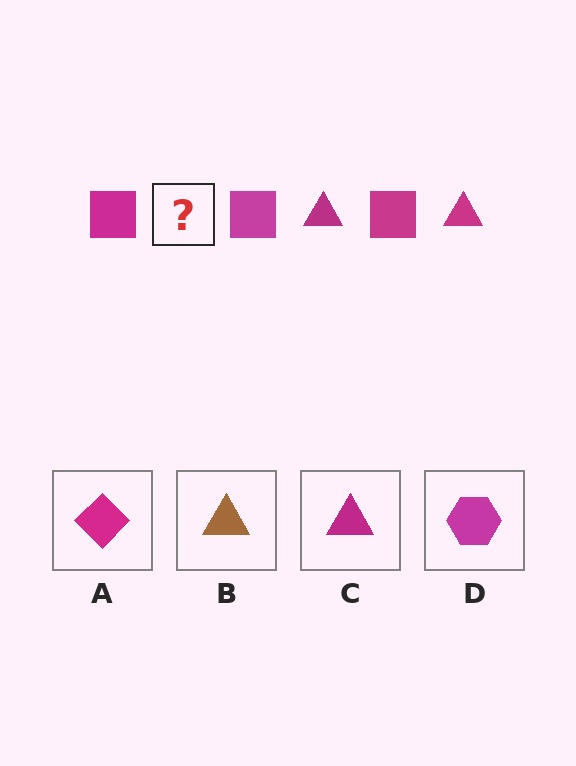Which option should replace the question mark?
Option C.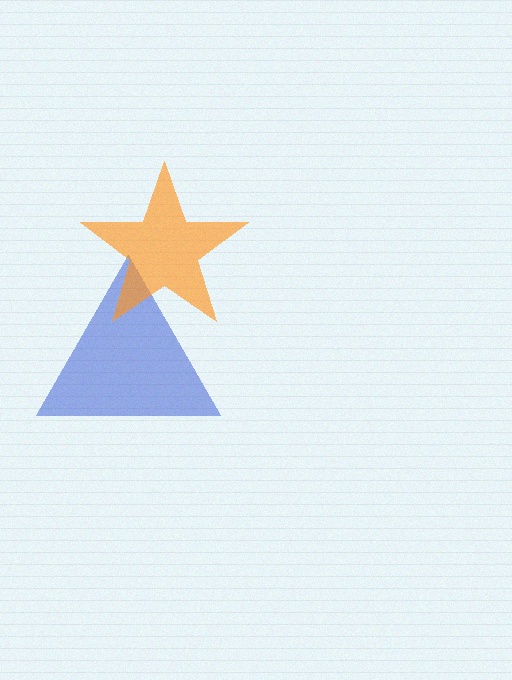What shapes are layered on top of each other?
The layered shapes are: a blue triangle, an orange star.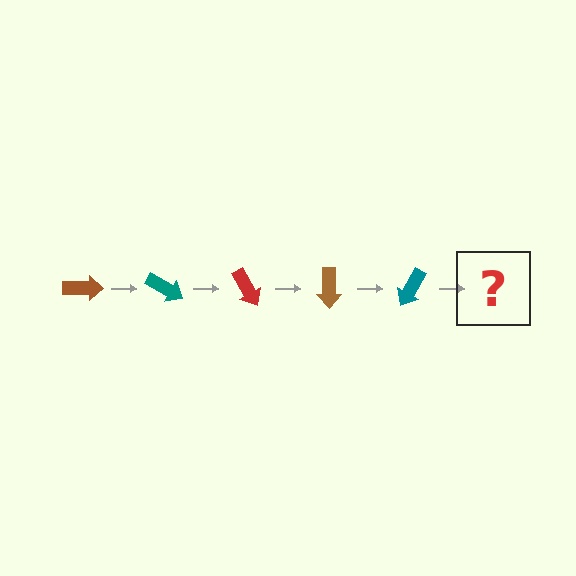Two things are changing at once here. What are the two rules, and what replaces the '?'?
The two rules are that it rotates 30 degrees each step and the color cycles through brown, teal, and red. The '?' should be a red arrow, rotated 150 degrees from the start.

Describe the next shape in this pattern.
It should be a red arrow, rotated 150 degrees from the start.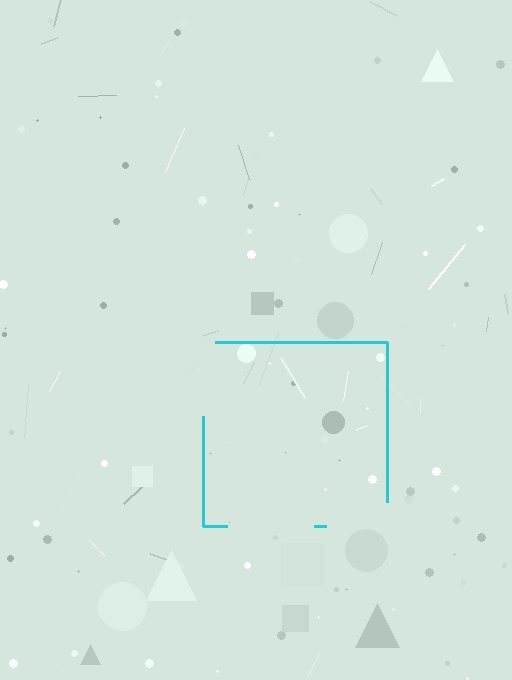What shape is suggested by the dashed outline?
The dashed outline suggests a square.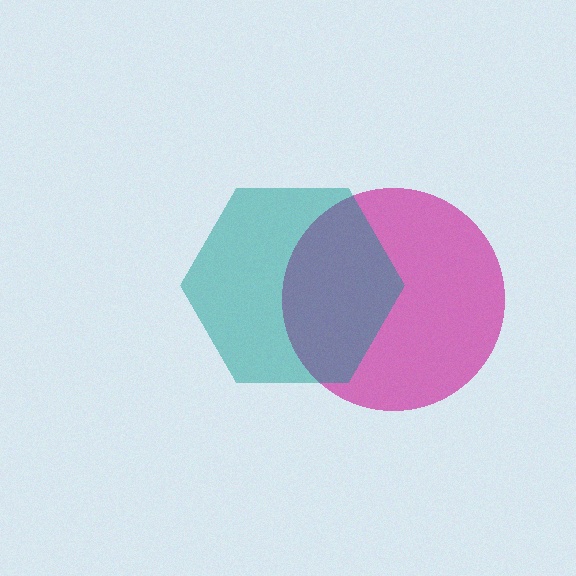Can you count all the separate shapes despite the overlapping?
Yes, there are 2 separate shapes.